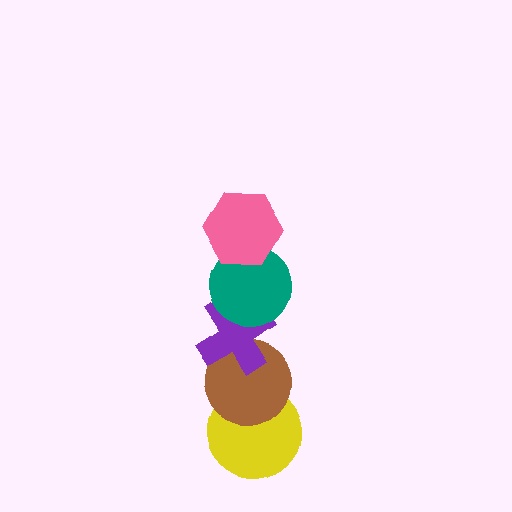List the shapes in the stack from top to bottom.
From top to bottom: the pink hexagon, the teal circle, the purple cross, the brown circle, the yellow circle.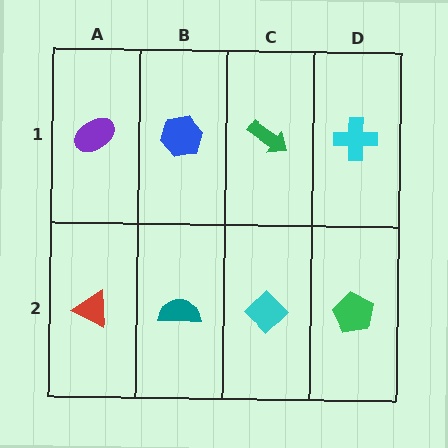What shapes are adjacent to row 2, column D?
A cyan cross (row 1, column D), a cyan diamond (row 2, column C).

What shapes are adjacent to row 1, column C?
A cyan diamond (row 2, column C), a blue hexagon (row 1, column B), a cyan cross (row 1, column D).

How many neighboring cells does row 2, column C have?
3.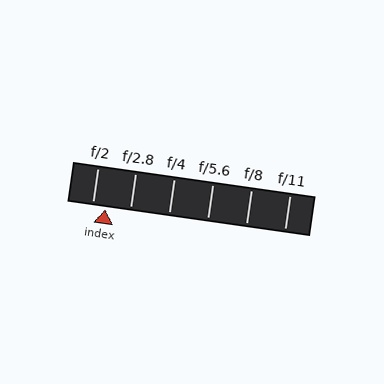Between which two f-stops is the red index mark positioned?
The index mark is between f/2 and f/2.8.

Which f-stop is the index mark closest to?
The index mark is closest to f/2.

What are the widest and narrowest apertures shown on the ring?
The widest aperture shown is f/2 and the narrowest is f/11.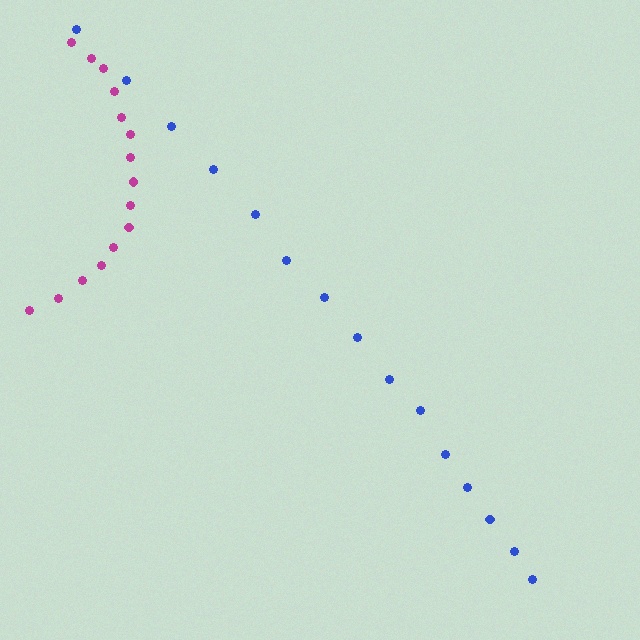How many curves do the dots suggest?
There are 2 distinct paths.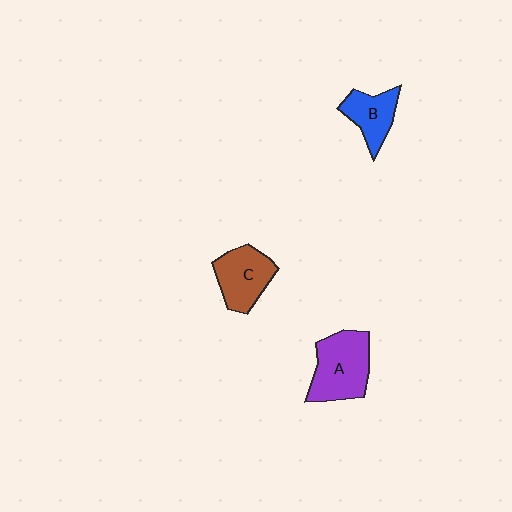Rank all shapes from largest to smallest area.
From largest to smallest: A (purple), C (brown), B (blue).